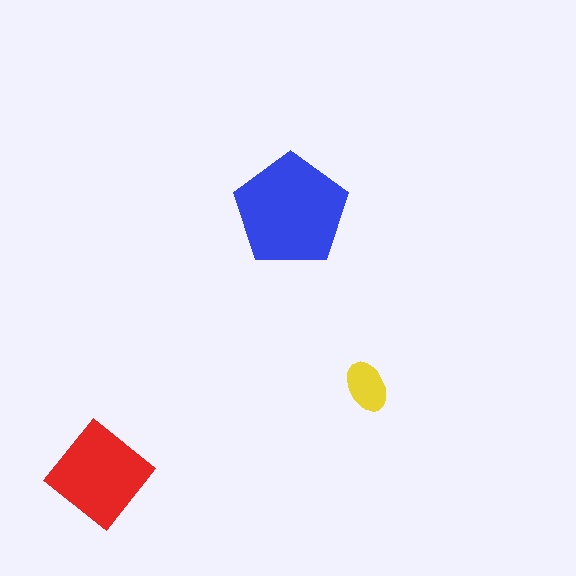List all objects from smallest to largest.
The yellow ellipse, the red diamond, the blue pentagon.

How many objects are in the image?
There are 3 objects in the image.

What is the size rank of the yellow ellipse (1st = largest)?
3rd.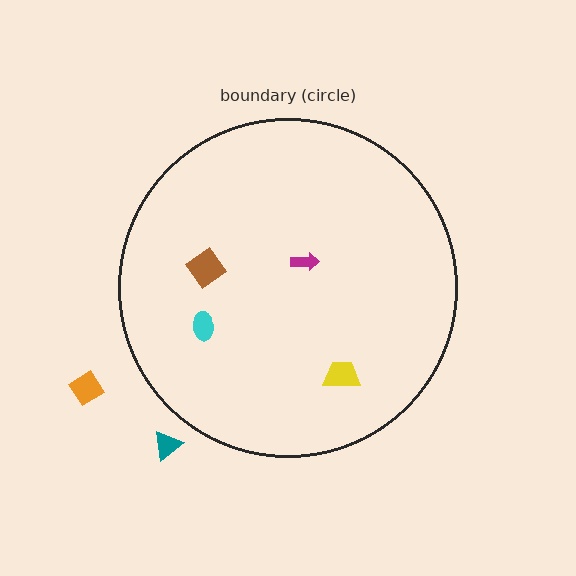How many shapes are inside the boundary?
4 inside, 2 outside.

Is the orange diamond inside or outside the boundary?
Outside.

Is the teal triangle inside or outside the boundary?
Outside.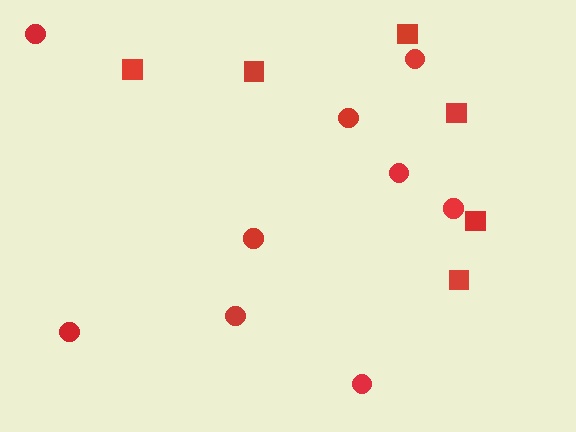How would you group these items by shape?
There are 2 groups: one group of squares (6) and one group of circles (9).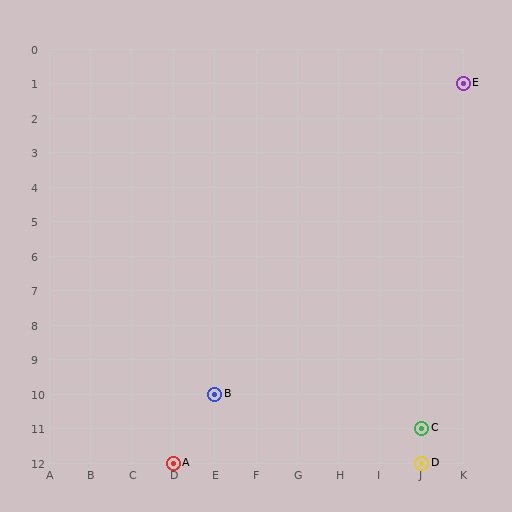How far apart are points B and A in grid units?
Points B and A are 1 column and 2 rows apart (about 2.2 grid units diagonally).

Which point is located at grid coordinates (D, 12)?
Point A is at (D, 12).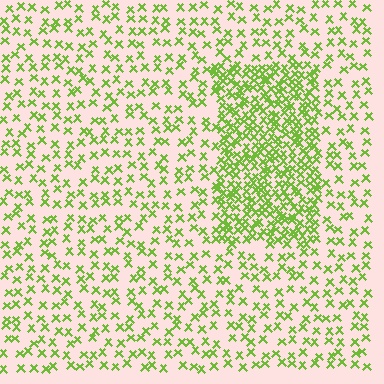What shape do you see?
I see a rectangle.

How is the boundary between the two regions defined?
The boundary is defined by a change in element density (approximately 2.5x ratio). All elements are the same color, size, and shape.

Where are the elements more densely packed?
The elements are more densely packed inside the rectangle boundary.